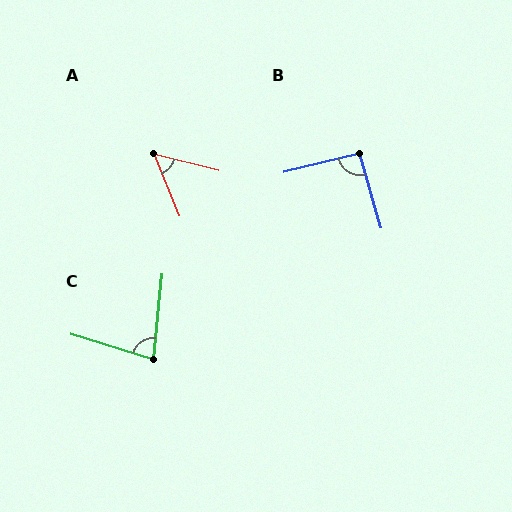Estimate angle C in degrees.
Approximately 78 degrees.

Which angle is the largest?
B, at approximately 92 degrees.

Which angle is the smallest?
A, at approximately 54 degrees.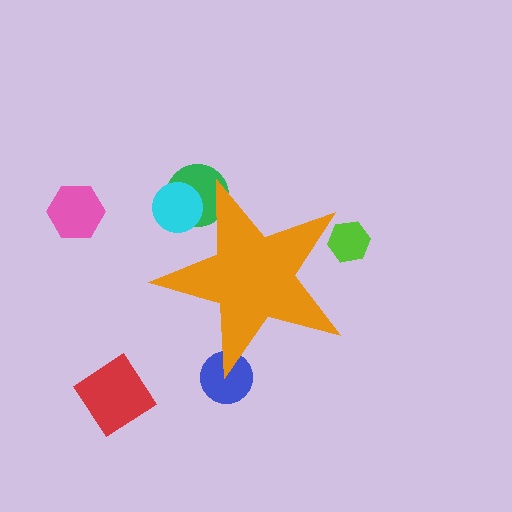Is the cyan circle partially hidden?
Yes, the cyan circle is partially hidden behind the orange star.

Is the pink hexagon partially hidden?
No, the pink hexagon is fully visible.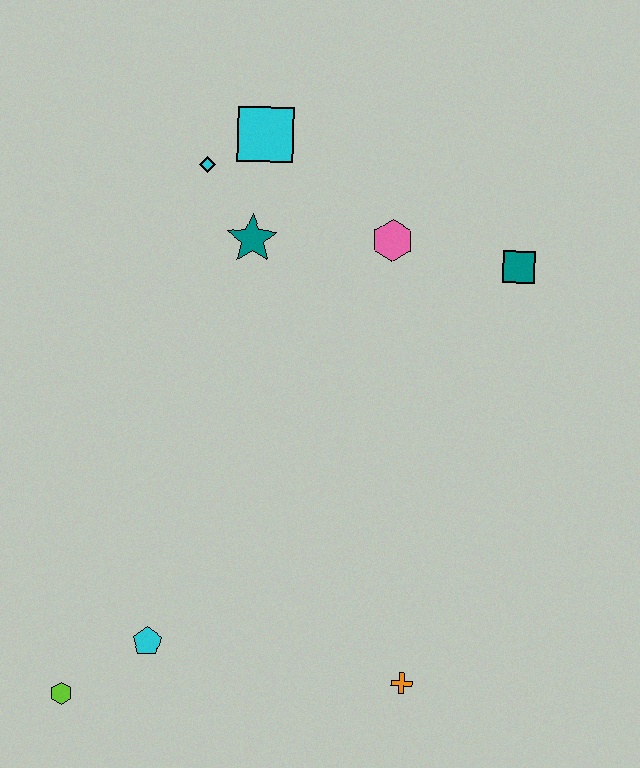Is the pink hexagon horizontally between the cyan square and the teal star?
No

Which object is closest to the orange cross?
The cyan pentagon is closest to the orange cross.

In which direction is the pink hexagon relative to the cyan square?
The pink hexagon is to the right of the cyan square.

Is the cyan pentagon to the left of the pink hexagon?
Yes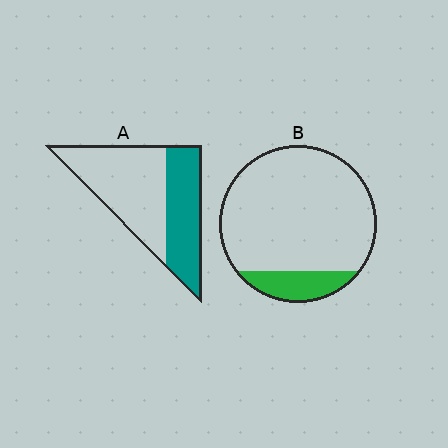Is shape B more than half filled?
No.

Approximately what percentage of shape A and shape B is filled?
A is approximately 40% and B is approximately 15%.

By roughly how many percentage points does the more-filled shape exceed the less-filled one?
By roughly 25 percentage points (A over B).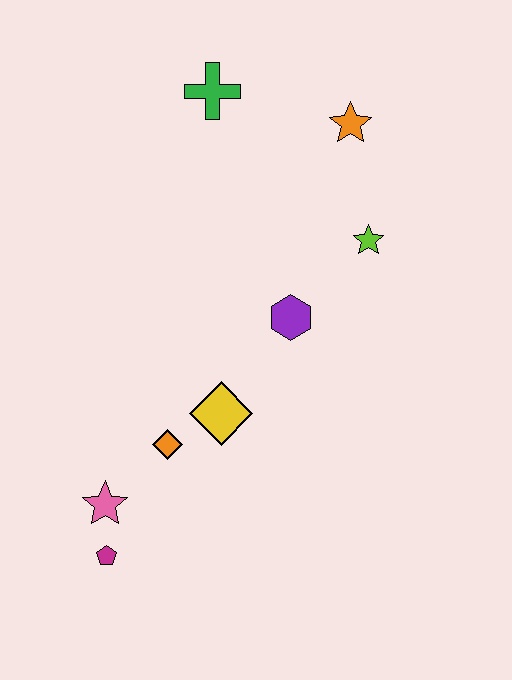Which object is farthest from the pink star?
The orange star is farthest from the pink star.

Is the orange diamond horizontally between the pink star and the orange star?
Yes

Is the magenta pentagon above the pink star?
No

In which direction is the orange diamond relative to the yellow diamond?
The orange diamond is to the left of the yellow diamond.